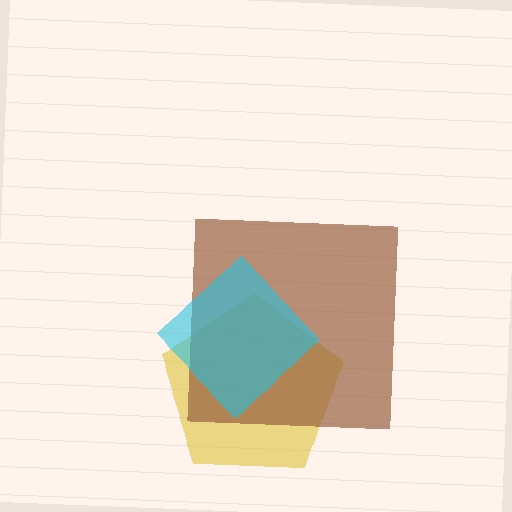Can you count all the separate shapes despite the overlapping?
Yes, there are 3 separate shapes.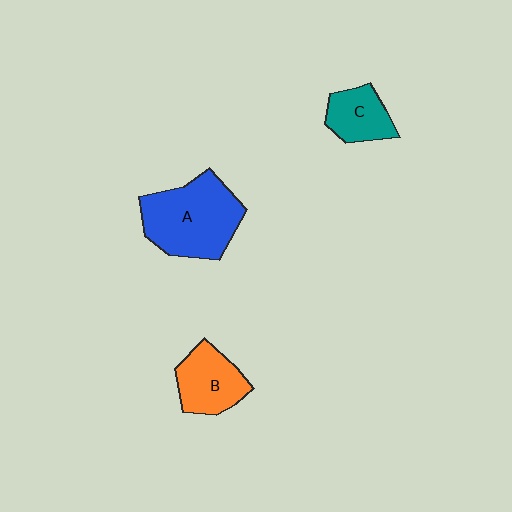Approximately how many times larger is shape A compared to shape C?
Approximately 2.1 times.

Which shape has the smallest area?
Shape C (teal).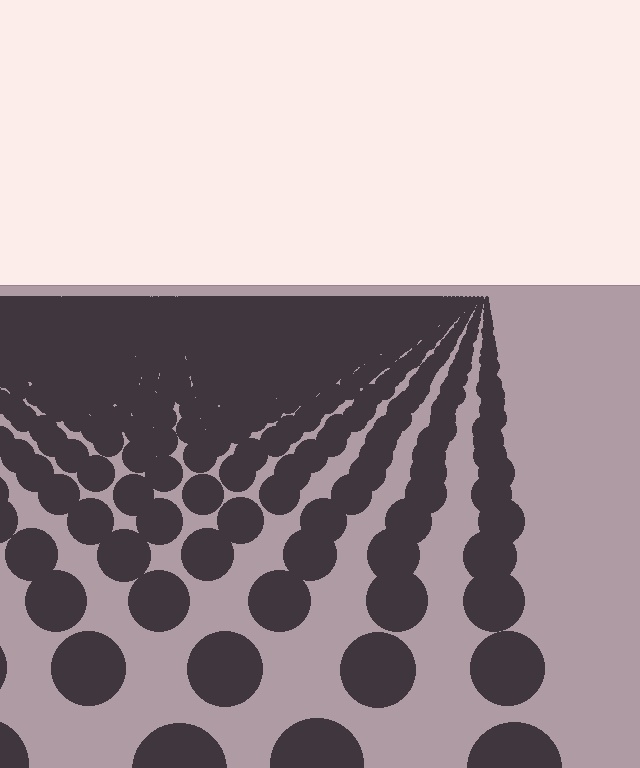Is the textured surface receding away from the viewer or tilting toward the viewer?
The surface is receding away from the viewer. Texture elements get smaller and denser toward the top.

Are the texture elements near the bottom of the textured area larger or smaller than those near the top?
Larger. Near the bottom, elements are closer to the viewer and appear at a bigger on-screen size.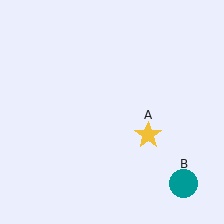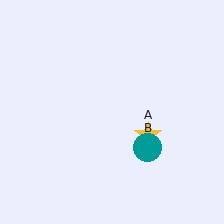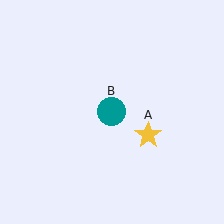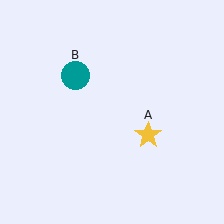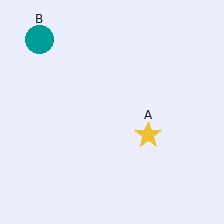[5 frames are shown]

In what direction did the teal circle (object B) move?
The teal circle (object B) moved up and to the left.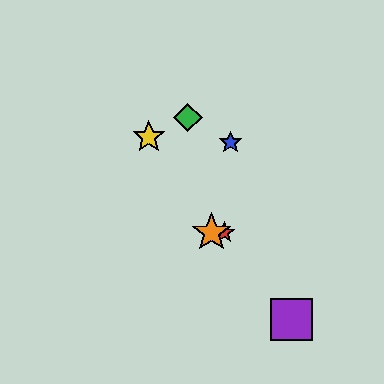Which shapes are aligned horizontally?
The red star, the orange star are aligned horizontally.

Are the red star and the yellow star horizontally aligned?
No, the red star is at y≈233 and the yellow star is at y≈137.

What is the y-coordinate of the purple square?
The purple square is at y≈319.